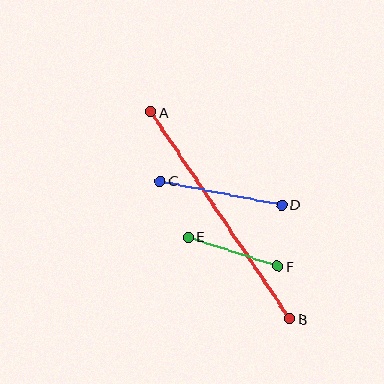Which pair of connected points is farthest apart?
Points A and B are farthest apart.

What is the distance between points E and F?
The distance is approximately 94 pixels.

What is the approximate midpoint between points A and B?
The midpoint is at approximately (220, 215) pixels.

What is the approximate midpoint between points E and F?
The midpoint is at approximately (233, 252) pixels.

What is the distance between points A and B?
The distance is approximately 249 pixels.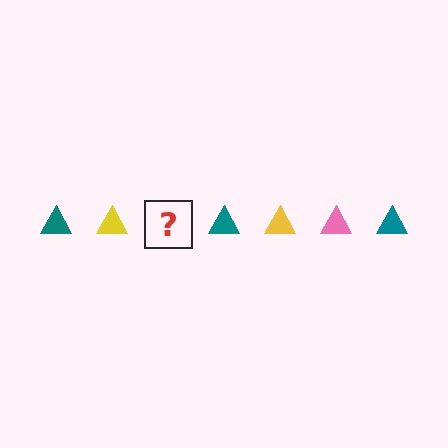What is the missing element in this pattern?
The missing element is a pink triangle.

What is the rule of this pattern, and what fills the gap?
The rule is that the pattern cycles through teal, yellow, pink triangles. The gap should be filled with a pink triangle.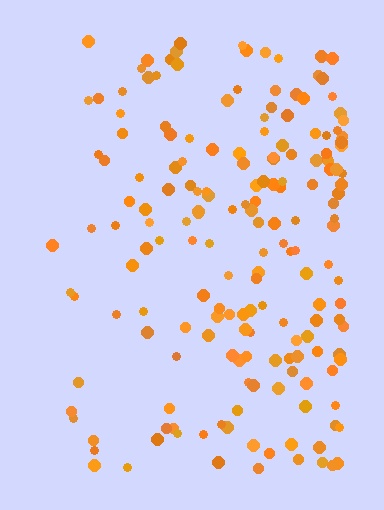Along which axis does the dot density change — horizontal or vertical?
Horizontal.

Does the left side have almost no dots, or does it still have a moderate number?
Still a moderate number, just noticeably fewer than the right.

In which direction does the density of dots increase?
From left to right, with the right side densest.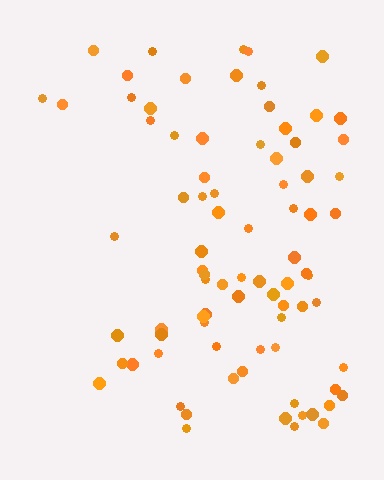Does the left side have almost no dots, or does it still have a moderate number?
Still a moderate number, just noticeably fewer than the right.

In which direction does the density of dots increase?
From left to right, with the right side densest.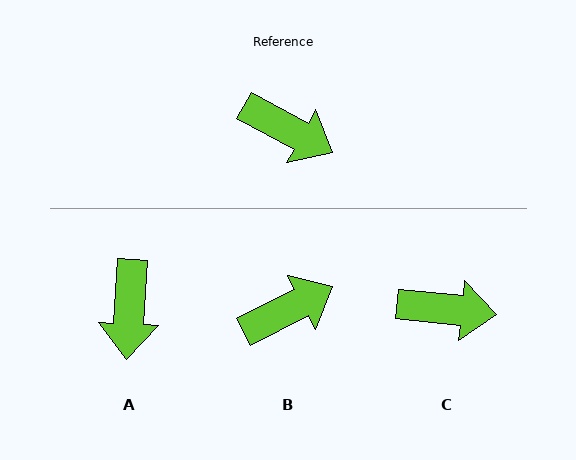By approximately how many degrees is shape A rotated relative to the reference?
Approximately 65 degrees clockwise.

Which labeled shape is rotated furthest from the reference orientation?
A, about 65 degrees away.